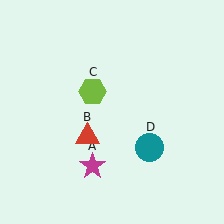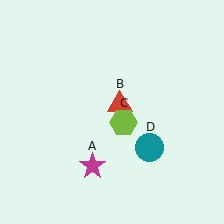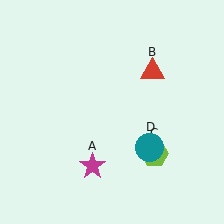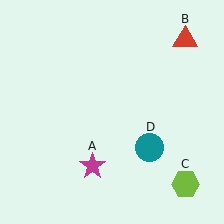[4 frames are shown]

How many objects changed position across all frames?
2 objects changed position: red triangle (object B), lime hexagon (object C).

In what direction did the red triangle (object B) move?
The red triangle (object B) moved up and to the right.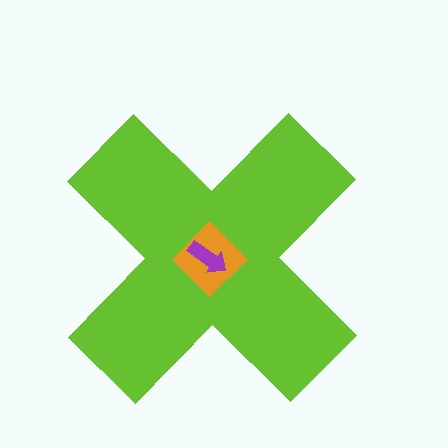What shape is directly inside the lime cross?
The orange diamond.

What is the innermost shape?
The purple arrow.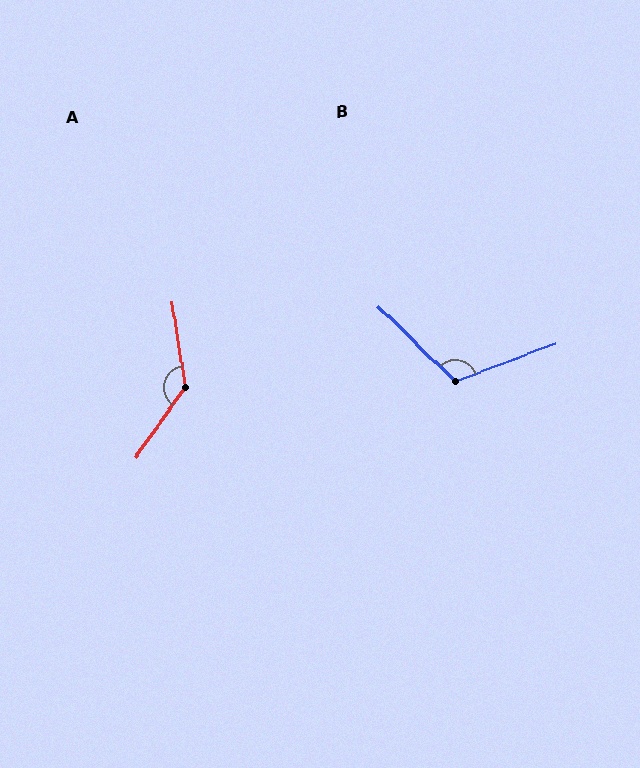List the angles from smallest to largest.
B (115°), A (136°).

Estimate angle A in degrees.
Approximately 136 degrees.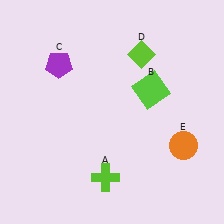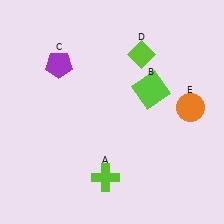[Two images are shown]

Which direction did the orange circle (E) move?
The orange circle (E) moved up.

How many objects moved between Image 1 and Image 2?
1 object moved between the two images.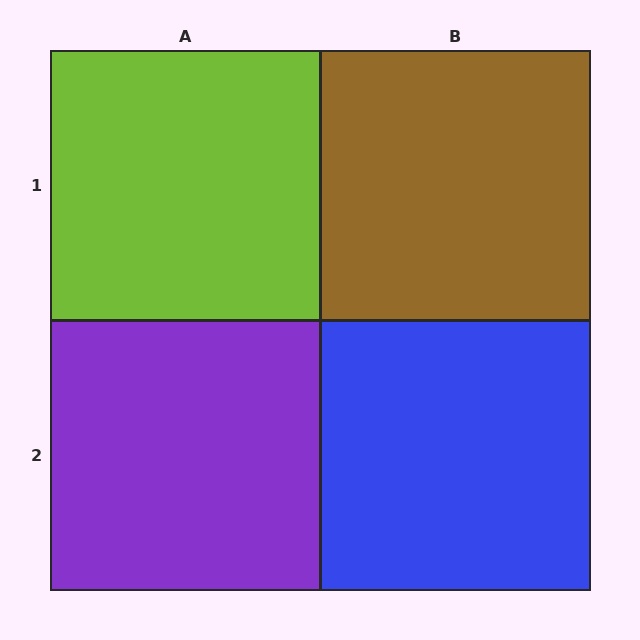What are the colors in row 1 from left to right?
Lime, brown.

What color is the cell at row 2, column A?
Purple.